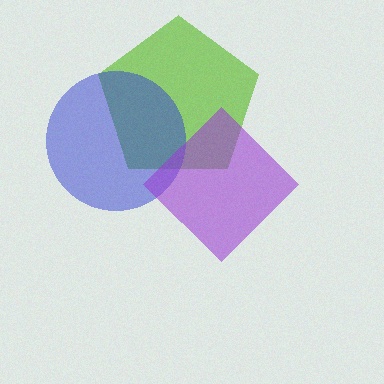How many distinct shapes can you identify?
There are 3 distinct shapes: a lime pentagon, a blue circle, a purple diamond.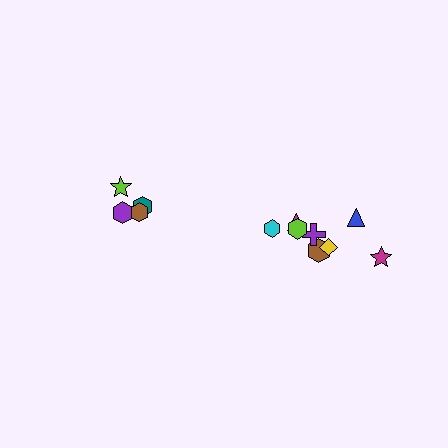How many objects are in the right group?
There are 8 objects.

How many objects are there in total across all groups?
There are 12 objects.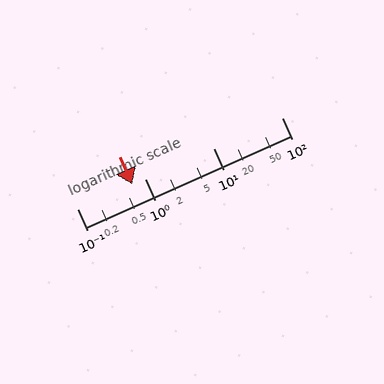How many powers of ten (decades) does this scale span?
The scale spans 3 decades, from 0.1 to 100.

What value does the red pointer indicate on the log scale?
The pointer indicates approximately 0.65.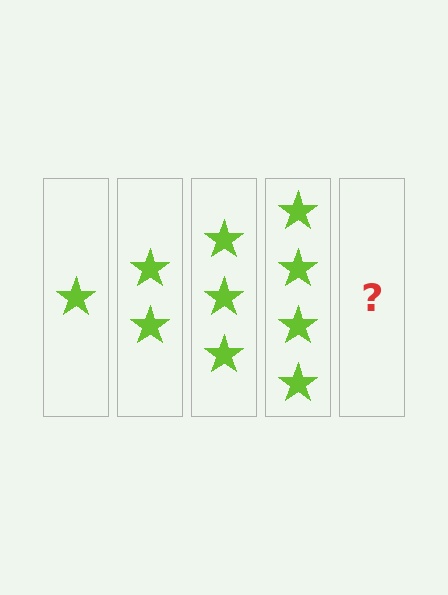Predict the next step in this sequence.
The next step is 5 stars.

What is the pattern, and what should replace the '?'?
The pattern is that each step adds one more star. The '?' should be 5 stars.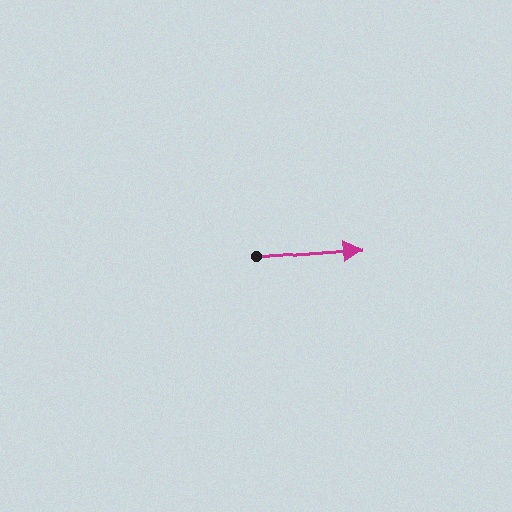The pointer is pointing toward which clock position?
Roughly 3 o'clock.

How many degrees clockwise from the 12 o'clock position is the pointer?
Approximately 86 degrees.